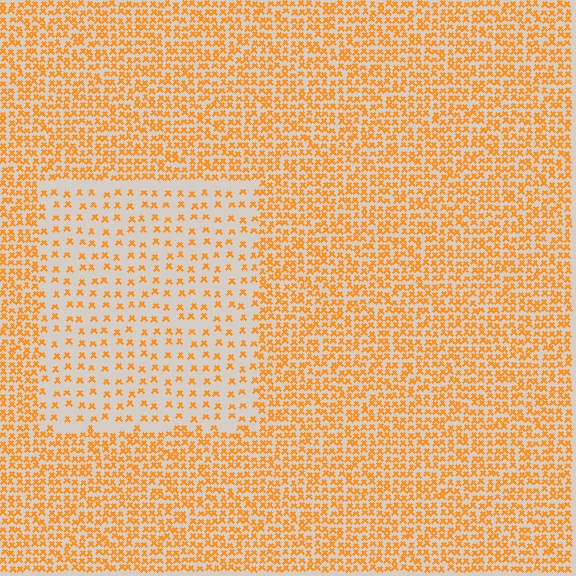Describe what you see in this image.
The image contains small orange elements arranged at two different densities. A rectangle-shaped region is visible where the elements are less densely packed than the surrounding area.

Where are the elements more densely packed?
The elements are more densely packed outside the rectangle boundary.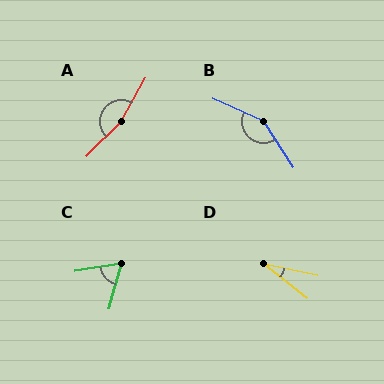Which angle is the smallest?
D, at approximately 27 degrees.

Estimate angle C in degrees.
Approximately 66 degrees.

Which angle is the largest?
A, at approximately 164 degrees.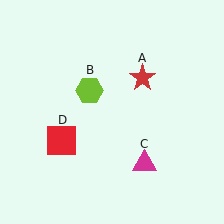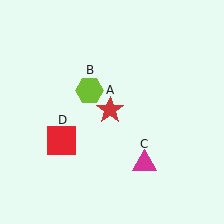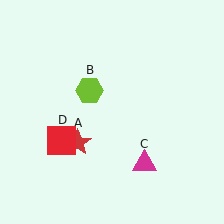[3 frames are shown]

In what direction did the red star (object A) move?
The red star (object A) moved down and to the left.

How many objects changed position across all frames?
1 object changed position: red star (object A).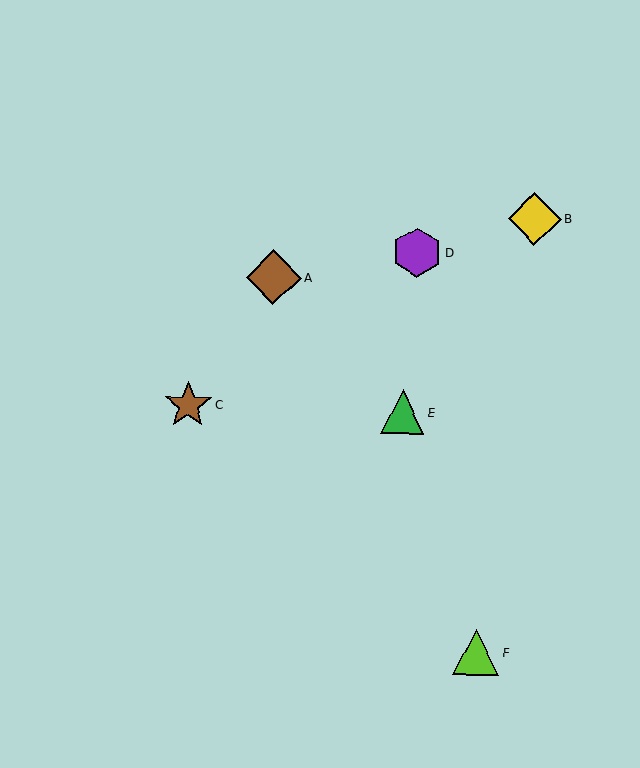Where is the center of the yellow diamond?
The center of the yellow diamond is at (534, 219).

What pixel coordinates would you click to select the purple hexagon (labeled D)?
Click at (417, 252) to select the purple hexagon D.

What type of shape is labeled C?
Shape C is a brown star.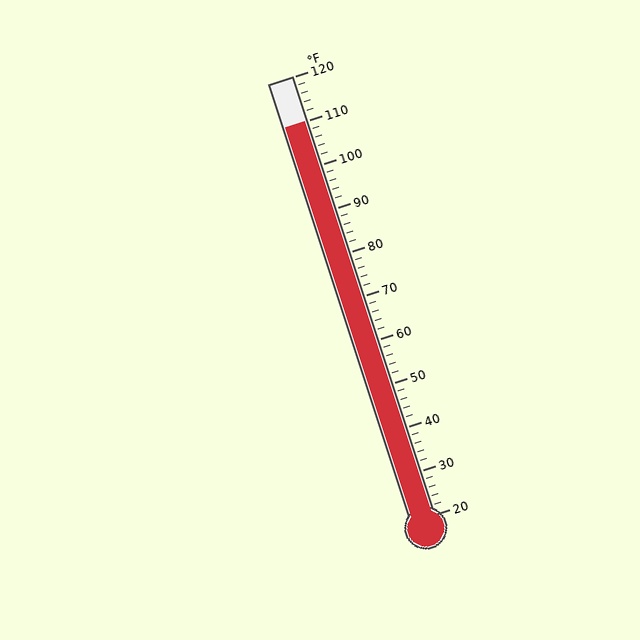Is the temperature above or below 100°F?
The temperature is above 100°F.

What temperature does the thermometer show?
The thermometer shows approximately 110°F.